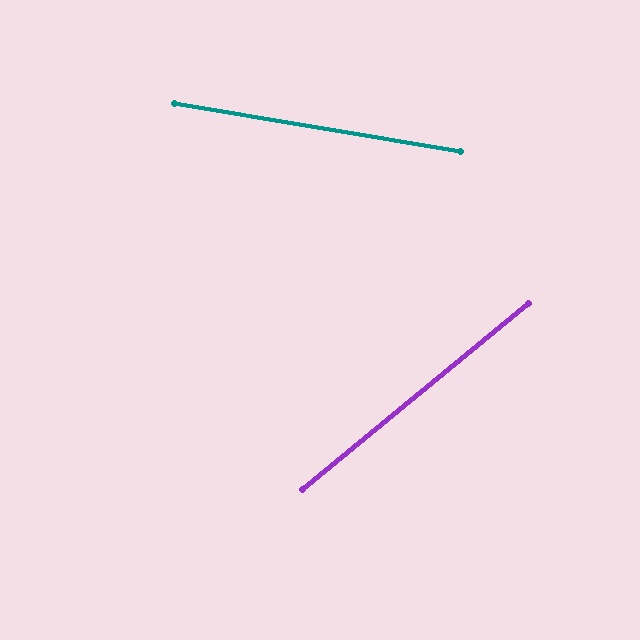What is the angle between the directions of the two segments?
Approximately 49 degrees.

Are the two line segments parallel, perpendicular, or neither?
Neither parallel nor perpendicular — they differ by about 49°.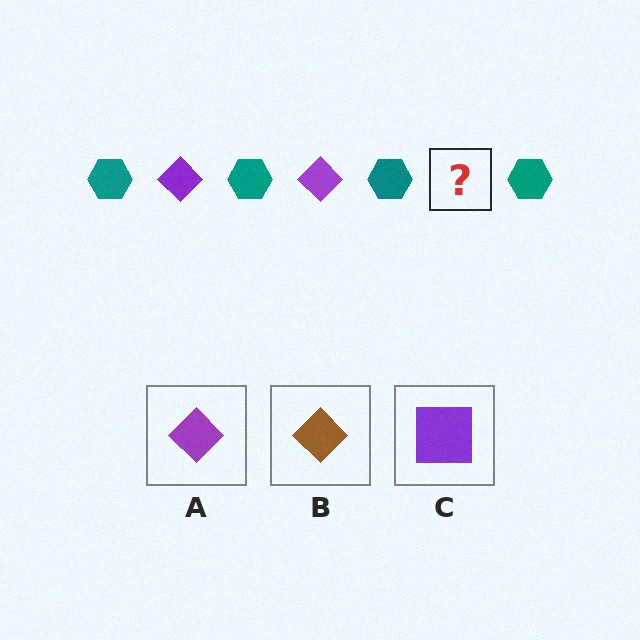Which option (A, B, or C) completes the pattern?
A.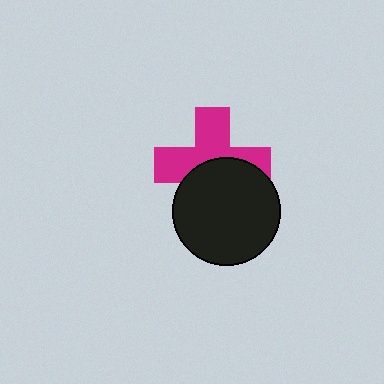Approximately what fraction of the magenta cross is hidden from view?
Roughly 44% of the magenta cross is hidden behind the black circle.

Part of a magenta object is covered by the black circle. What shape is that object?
It is a cross.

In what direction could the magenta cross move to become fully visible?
The magenta cross could move up. That would shift it out from behind the black circle entirely.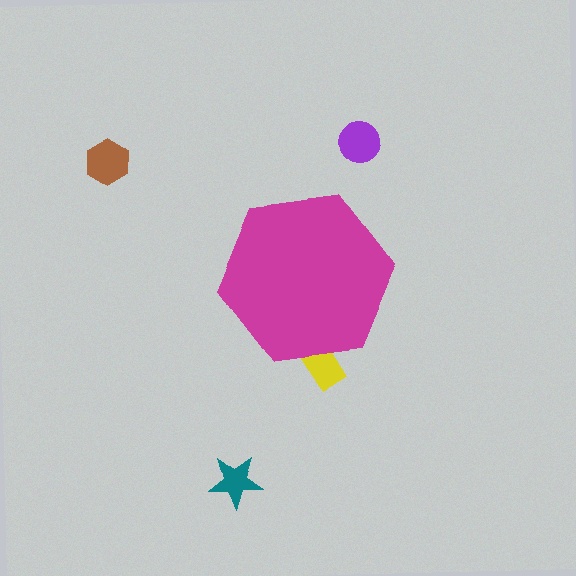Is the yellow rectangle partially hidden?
Yes, the yellow rectangle is partially hidden behind the magenta hexagon.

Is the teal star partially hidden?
No, the teal star is fully visible.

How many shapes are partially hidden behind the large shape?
1 shape is partially hidden.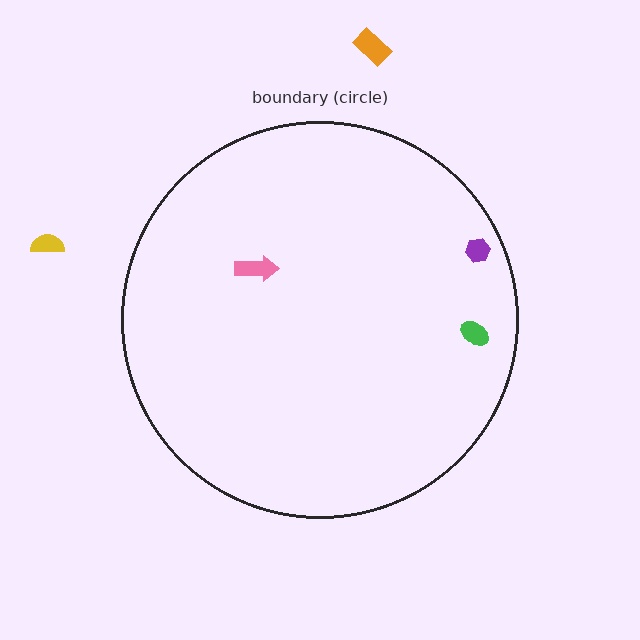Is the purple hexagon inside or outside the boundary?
Inside.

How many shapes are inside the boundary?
3 inside, 2 outside.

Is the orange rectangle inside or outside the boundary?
Outside.